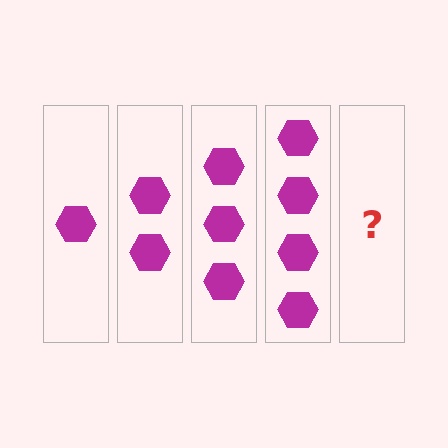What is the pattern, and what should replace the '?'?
The pattern is that each step adds one more hexagon. The '?' should be 5 hexagons.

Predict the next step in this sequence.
The next step is 5 hexagons.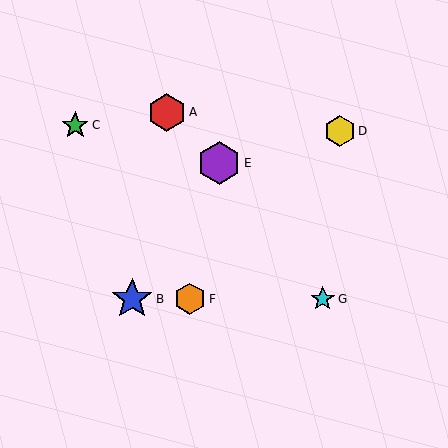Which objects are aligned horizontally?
Objects B, F, G are aligned horizontally.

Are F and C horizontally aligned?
No, F is at y≈299 and C is at y≈125.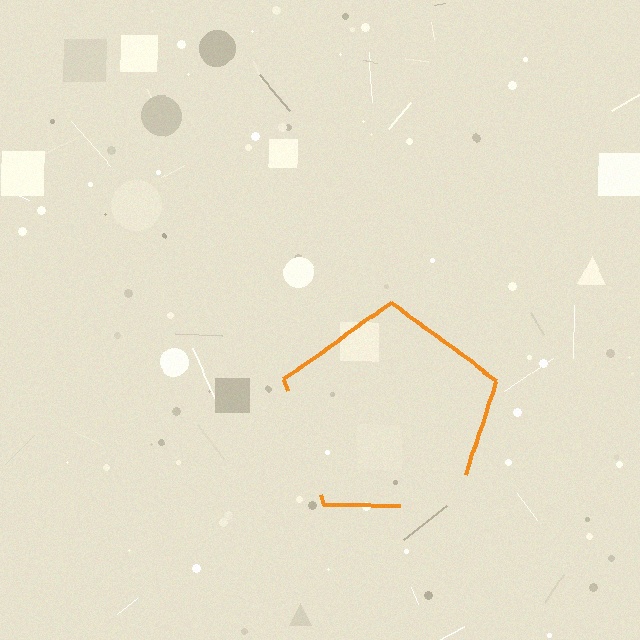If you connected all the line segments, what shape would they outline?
They would outline a pentagon.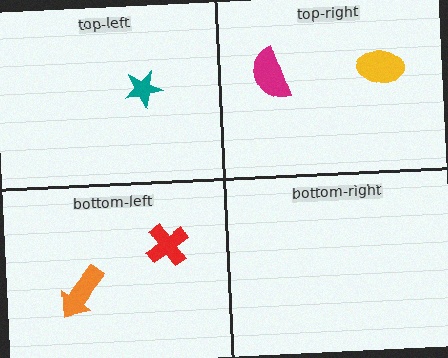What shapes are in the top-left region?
The teal star.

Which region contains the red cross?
The bottom-left region.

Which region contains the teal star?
The top-left region.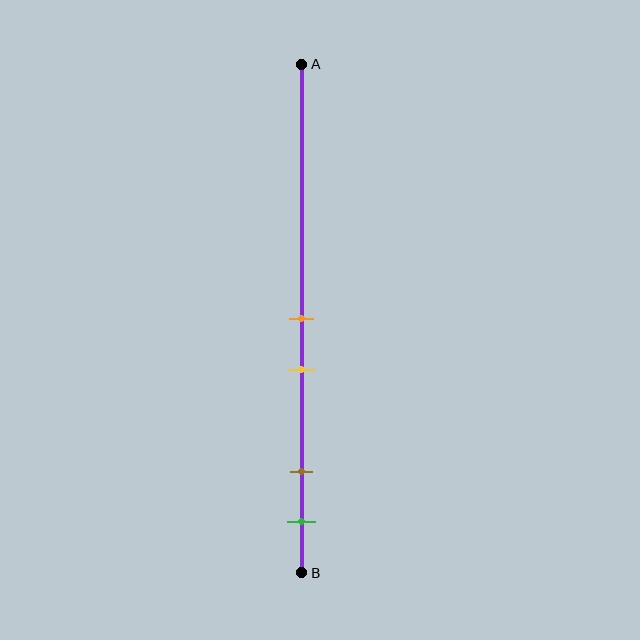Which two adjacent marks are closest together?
The orange and yellow marks are the closest adjacent pair.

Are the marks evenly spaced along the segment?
No, the marks are not evenly spaced.